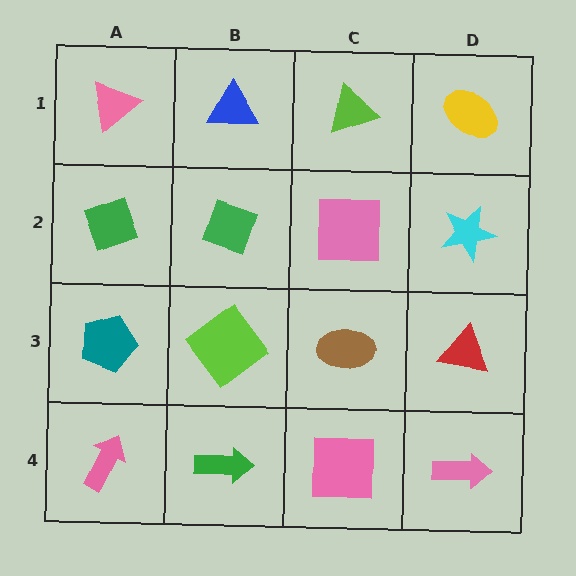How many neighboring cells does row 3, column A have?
3.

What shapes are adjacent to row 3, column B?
A green diamond (row 2, column B), a green arrow (row 4, column B), a teal pentagon (row 3, column A), a brown ellipse (row 3, column C).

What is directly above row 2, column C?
A lime triangle.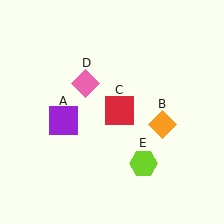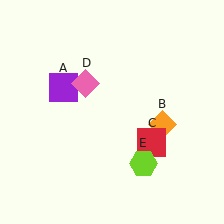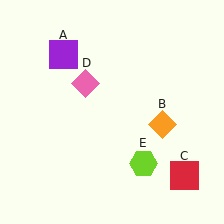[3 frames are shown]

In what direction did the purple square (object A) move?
The purple square (object A) moved up.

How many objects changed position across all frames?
2 objects changed position: purple square (object A), red square (object C).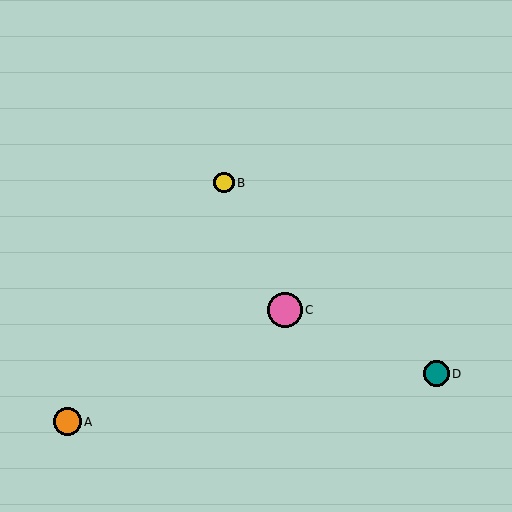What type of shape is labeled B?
Shape B is a yellow circle.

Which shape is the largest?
The pink circle (labeled C) is the largest.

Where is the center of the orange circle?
The center of the orange circle is at (68, 422).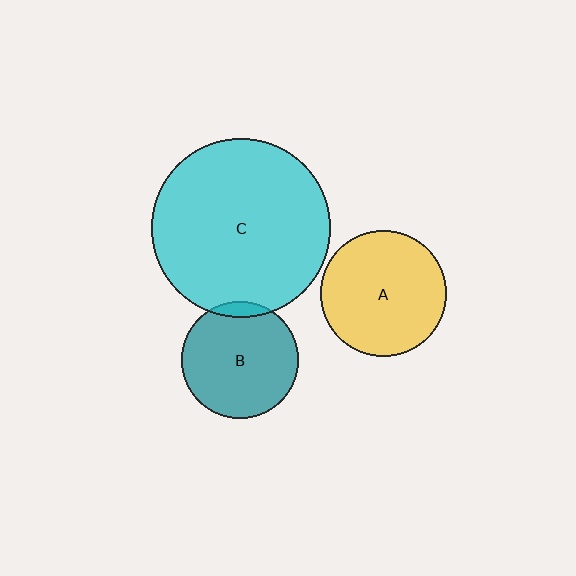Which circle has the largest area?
Circle C (cyan).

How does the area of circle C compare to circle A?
Approximately 2.0 times.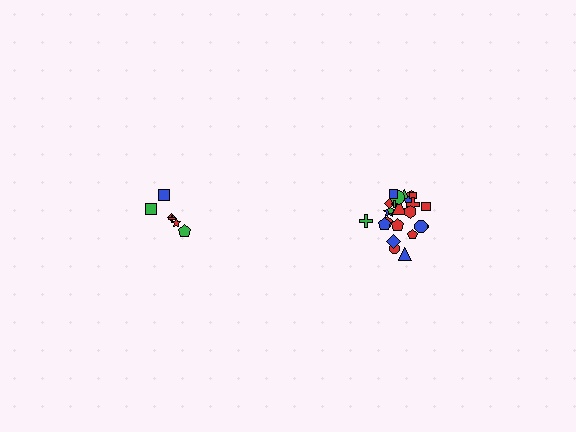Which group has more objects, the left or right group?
The right group.